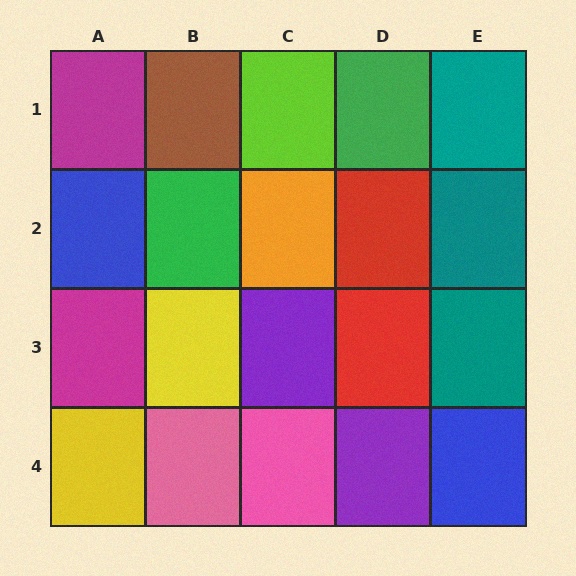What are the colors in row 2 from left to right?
Blue, green, orange, red, teal.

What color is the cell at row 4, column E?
Blue.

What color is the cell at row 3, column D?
Red.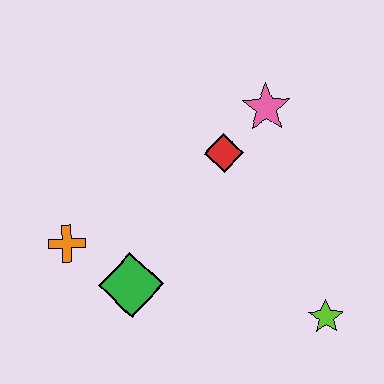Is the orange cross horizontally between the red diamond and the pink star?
No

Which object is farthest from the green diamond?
The pink star is farthest from the green diamond.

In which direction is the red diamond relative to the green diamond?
The red diamond is above the green diamond.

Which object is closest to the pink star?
The red diamond is closest to the pink star.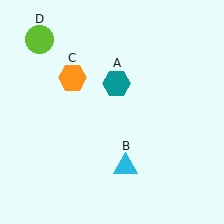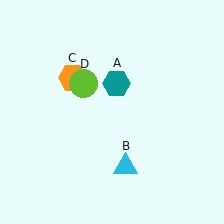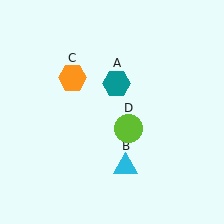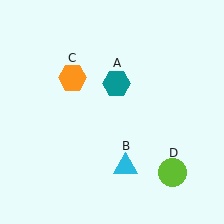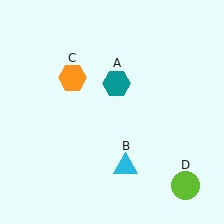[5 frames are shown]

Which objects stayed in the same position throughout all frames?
Teal hexagon (object A) and cyan triangle (object B) and orange hexagon (object C) remained stationary.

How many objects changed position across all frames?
1 object changed position: lime circle (object D).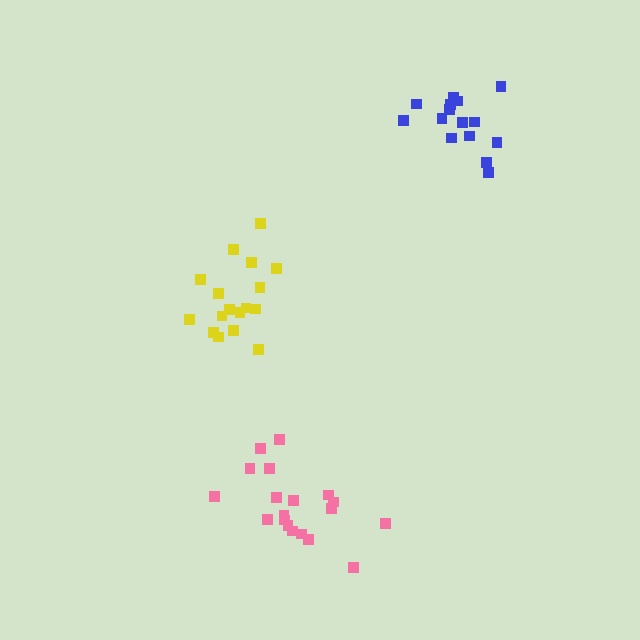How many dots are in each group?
Group 1: 15 dots, Group 2: 17 dots, Group 3: 19 dots (51 total).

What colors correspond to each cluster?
The clusters are colored: blue, yellow, pink.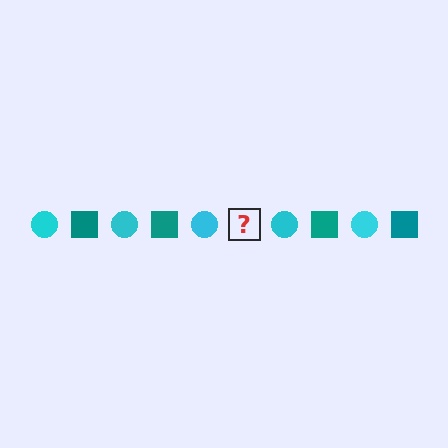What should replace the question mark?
The question mark should be replaced with a teal square.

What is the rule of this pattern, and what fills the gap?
The rule is that the pattern alternates between cyan circle and teal square. The gap should be filled with a teal square.